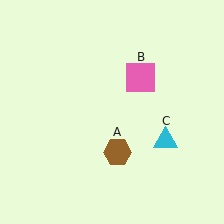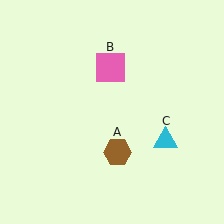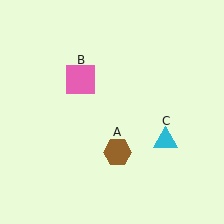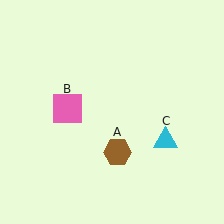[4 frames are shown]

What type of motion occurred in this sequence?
The pink square (object B) rotated counterclockwise around the center of the scene.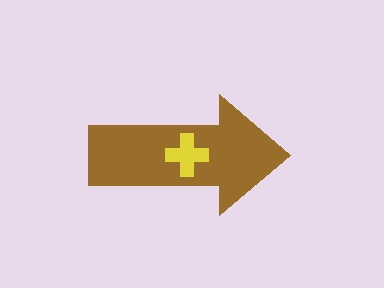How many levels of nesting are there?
2.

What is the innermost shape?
The yellow cross.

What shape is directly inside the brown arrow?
The yellow cross.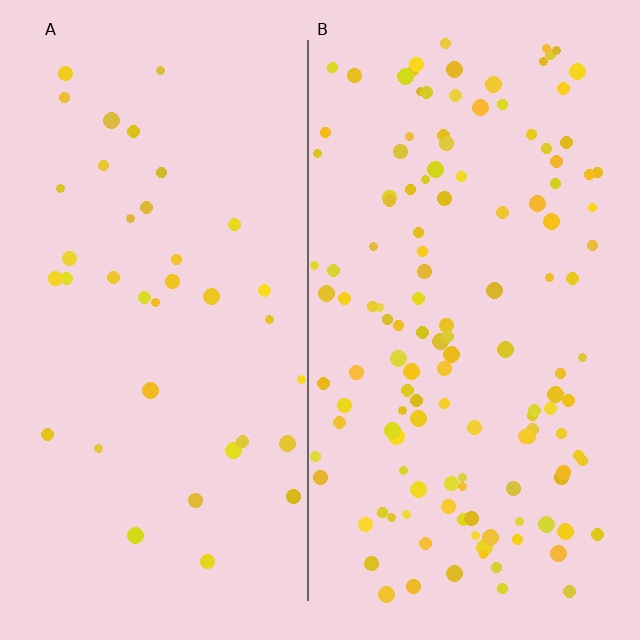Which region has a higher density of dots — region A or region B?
B (the right).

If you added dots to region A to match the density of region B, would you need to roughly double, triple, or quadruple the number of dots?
Approximately quadruple.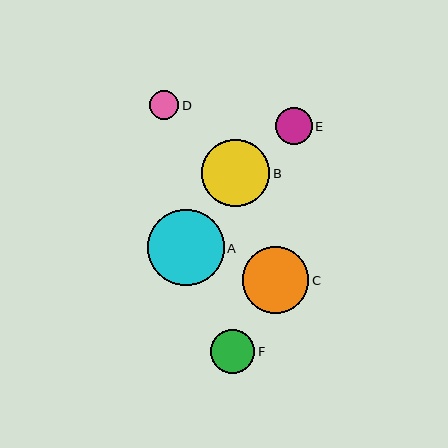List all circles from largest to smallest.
From largest to smallest: A, B, C, F, E, D.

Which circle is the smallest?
Circle D is the smallest with a size of approximately 29 pixels.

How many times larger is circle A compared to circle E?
Circle A is approximately 2.0 times the size of circle E.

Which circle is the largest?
Circle A is the largest with a size of approximately 76 pixels.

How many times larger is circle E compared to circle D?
Circle E is approximately 1.3 times the size of circle D.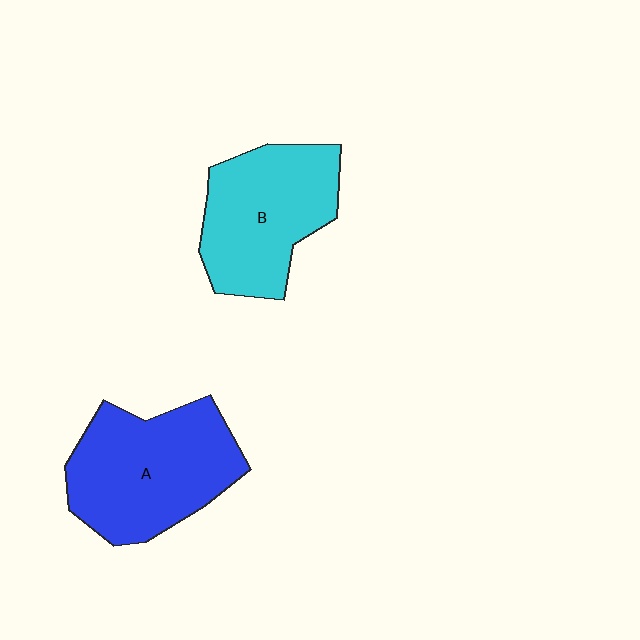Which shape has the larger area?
Shape A (blue).